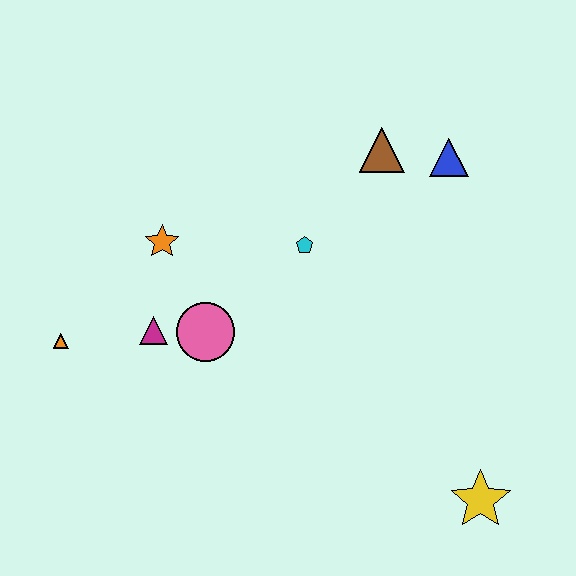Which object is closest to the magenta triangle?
The pink circle is closest to the magenta triangle.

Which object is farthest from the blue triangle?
The orange triangle is farthest from the blue triangle.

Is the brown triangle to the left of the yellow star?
Yes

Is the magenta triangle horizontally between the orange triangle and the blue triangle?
Yes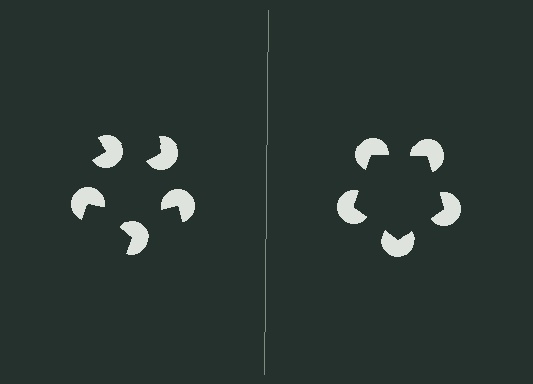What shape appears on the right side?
An illusory pentagon.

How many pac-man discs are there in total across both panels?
10 — 5 on each side.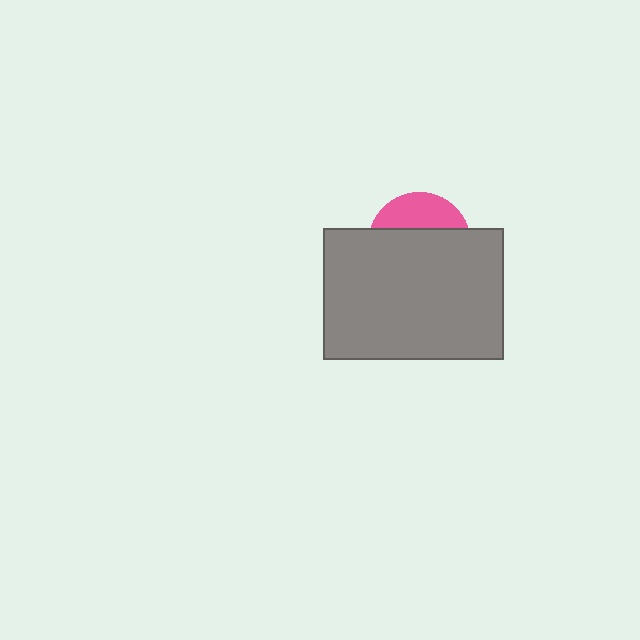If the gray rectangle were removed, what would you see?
You would see the complete pink circle.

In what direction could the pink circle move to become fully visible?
The pink circle could move up. That would shift it out from behind the gray rectangle entirely.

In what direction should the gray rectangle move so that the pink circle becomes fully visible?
The gray rectangle should move down. That is the shortest direction to clear the overlap and leave the pink circle fully visible.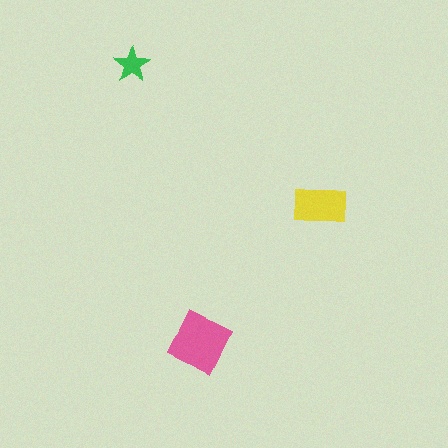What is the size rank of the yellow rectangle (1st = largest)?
2nd.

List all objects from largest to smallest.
The pink diamond, the yellow rectangle, the green star.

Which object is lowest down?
The pink diamond is bottommost.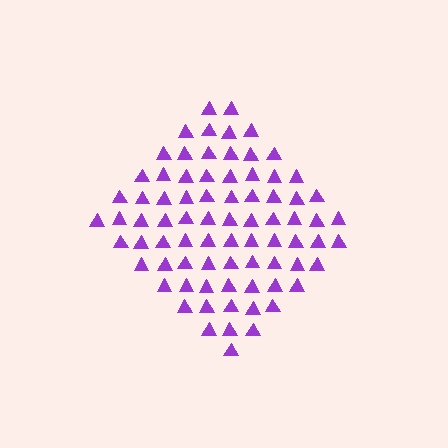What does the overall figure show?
The overall figure shows a diamond.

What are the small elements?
The small elements are triangles.